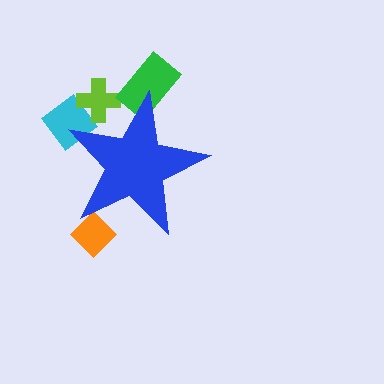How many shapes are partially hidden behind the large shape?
4 shapes are partially hidden.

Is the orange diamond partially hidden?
Yes, the orange diamond is partially hidden behind the blue star.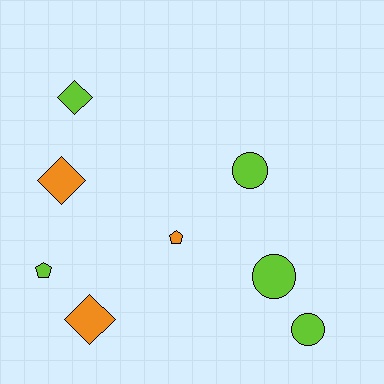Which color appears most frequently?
Lime, with 5 objects.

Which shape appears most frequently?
Diamond, with 3 objects.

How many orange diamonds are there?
There are 2 orange diamonds.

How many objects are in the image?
There are 8 objects.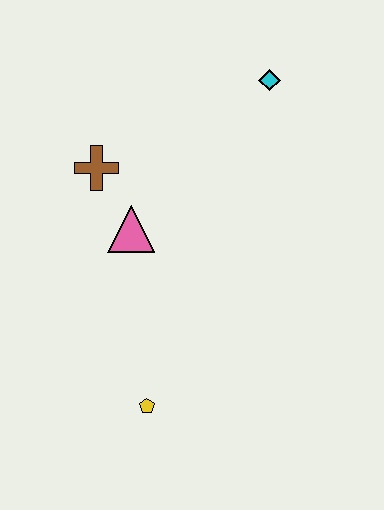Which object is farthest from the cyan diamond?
The yellow pentagon is farthest from the cyan diamond.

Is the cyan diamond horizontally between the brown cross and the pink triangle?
No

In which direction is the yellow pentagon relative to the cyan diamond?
The yellow pentagon is below the cyan diamond.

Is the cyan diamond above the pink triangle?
Yes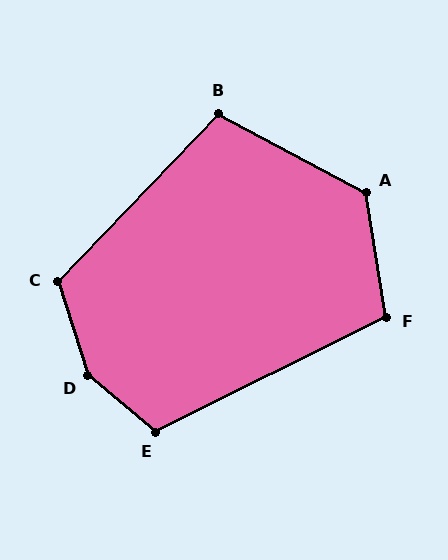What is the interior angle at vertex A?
Approximately 128 degrees (obtuse).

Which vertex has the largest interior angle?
D, at approximately 147 degrees.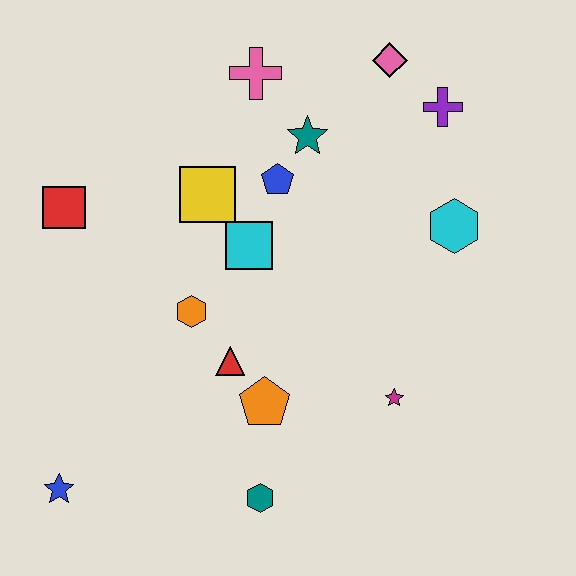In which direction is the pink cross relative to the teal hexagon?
The pink cross is above the teal hexagon.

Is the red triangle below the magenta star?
No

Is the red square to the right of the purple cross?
No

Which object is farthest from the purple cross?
The blue star is farthest from the purple cross.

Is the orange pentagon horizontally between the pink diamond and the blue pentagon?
No